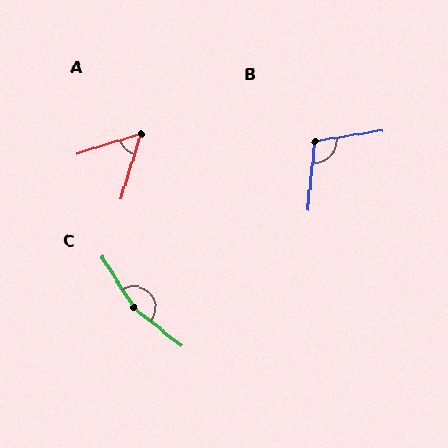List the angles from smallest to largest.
A (55°), B (105°), C (161°).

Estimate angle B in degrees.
Approximately 105 degrees.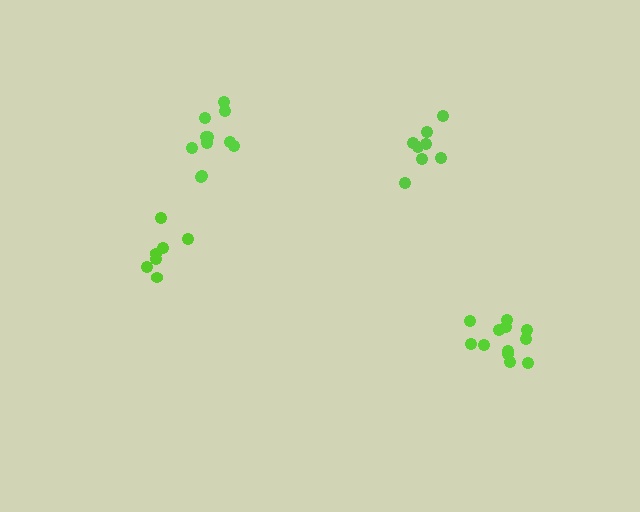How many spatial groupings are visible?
There are 4 spatial groupings.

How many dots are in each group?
Group 1: 7 dots, Group 2: 8 dots, Group 3: 13 dots, Group 4: 11 dots (39 total).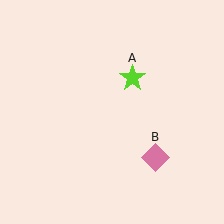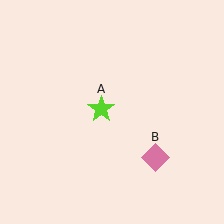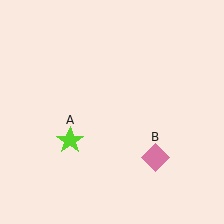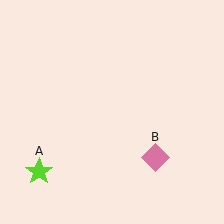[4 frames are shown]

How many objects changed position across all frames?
1 object changed position: lime star (object A).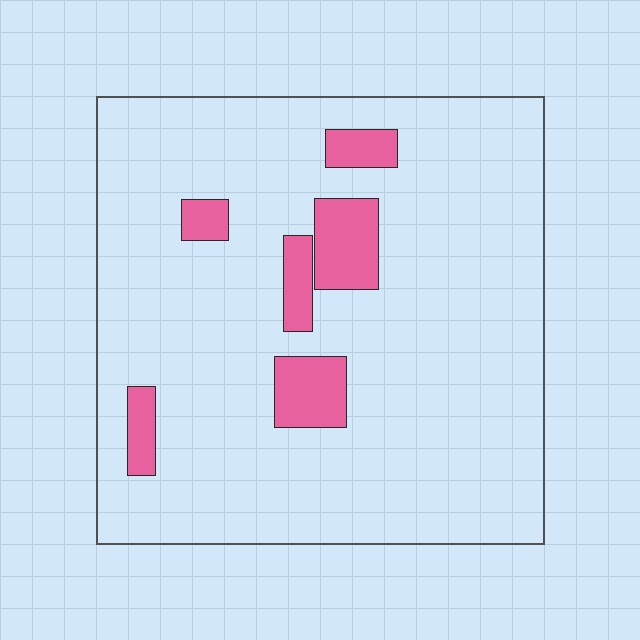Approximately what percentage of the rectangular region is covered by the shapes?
Approximately 10%.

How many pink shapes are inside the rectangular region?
6.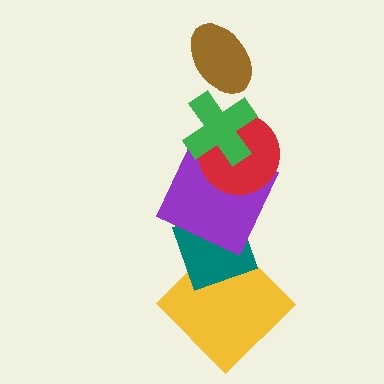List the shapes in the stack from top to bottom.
From top to bottom: the brown ellipse, the green cross, the red circle, the purple square, the teal diamond, the yellow diamond.